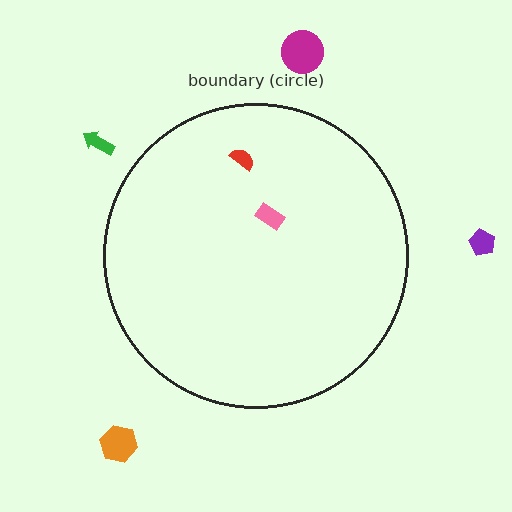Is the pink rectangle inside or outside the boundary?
Inside.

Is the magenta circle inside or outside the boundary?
Outside.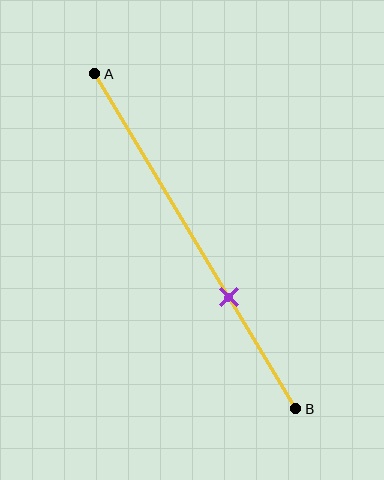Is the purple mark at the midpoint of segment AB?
No, the mark is at about 65% from A, not at the 50% midpoint.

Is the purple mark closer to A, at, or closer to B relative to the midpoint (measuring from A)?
The purple mark is closer to point B than the midpoint of segment AB.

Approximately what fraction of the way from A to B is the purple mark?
The purple mark is approximately 65% of the way from A to B.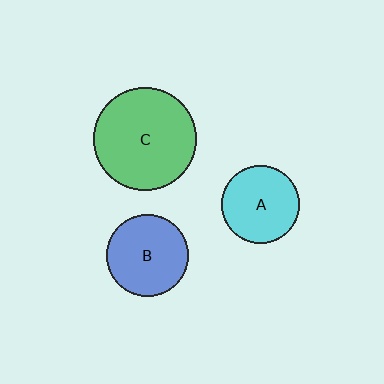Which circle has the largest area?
Circle C (green).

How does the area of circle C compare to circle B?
Approximately 1.6 times.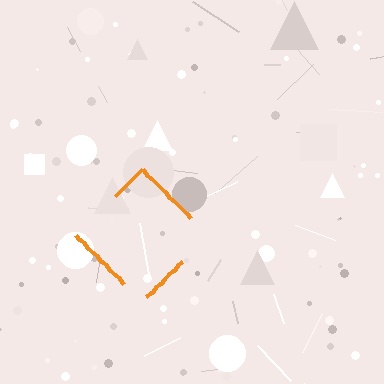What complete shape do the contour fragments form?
The contour fragments form a diamond.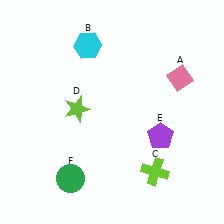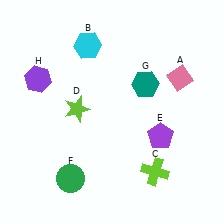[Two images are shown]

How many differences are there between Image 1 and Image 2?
There are 2 differences between the two images.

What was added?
A teal hexagon (G), a purple hexagon (H) were added in Image 2.